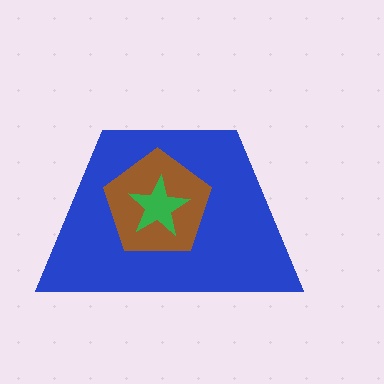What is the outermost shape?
The blue trapezoid.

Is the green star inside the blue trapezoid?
Yes.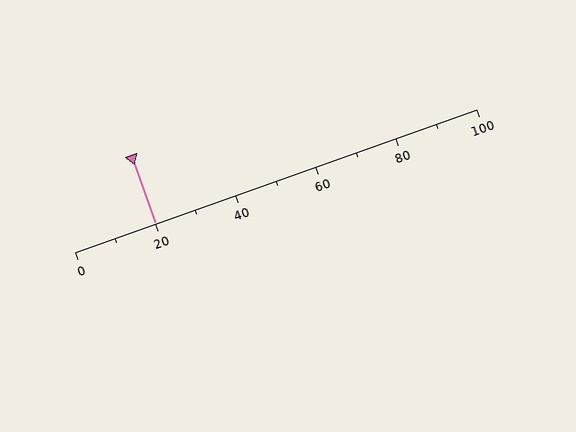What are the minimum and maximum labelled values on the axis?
The axis runs from 0 to 100.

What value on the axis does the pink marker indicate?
The marker indicates approximately 20.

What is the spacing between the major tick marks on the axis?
The major ticks are spaced 20 apart.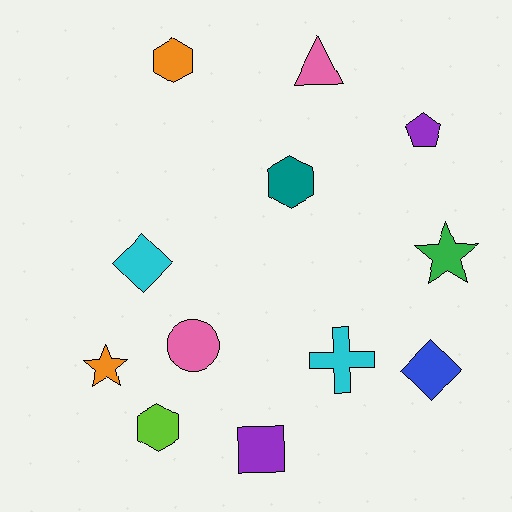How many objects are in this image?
There are 12 objects.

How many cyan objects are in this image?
There are 2 cyan objects.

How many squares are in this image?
There is 1 square.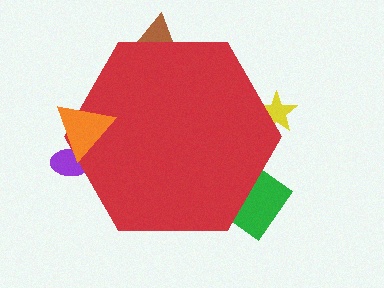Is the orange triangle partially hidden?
No, the orange triangle is fully visible.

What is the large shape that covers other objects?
A red hexagon.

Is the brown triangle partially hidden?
Yes, the brown triangle is partially hidden behind the red hexagon.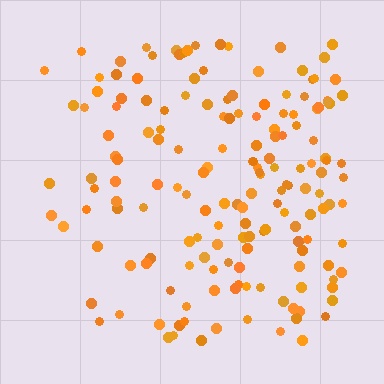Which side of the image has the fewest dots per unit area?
The left.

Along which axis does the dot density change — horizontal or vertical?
Horizontal.